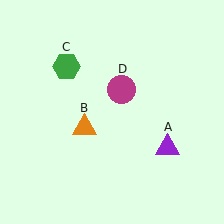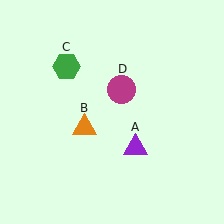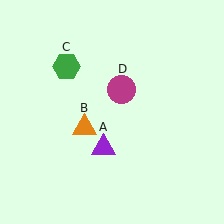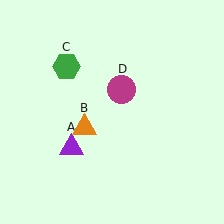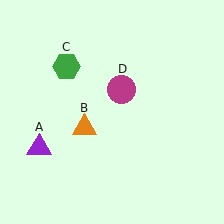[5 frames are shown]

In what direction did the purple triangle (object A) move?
The purple triangle (object A) moved left.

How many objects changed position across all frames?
1 object changed position: purple triangle (object A).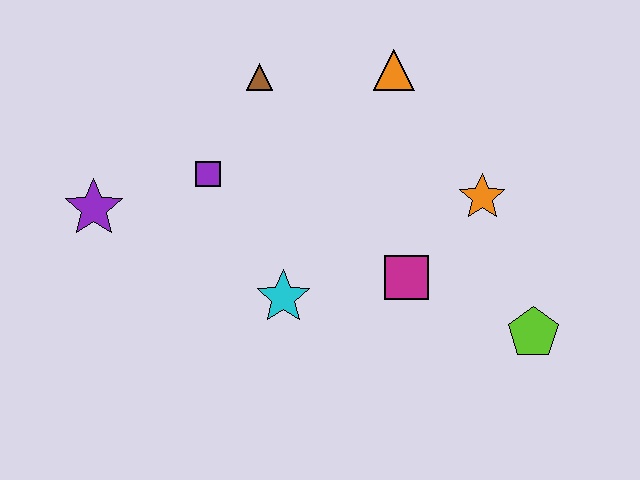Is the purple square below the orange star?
No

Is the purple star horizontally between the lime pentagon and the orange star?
No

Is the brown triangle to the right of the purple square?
Yes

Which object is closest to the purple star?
The purple square is closest to the purple star.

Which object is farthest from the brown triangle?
The lime pentagon is farthest from the brown triangle.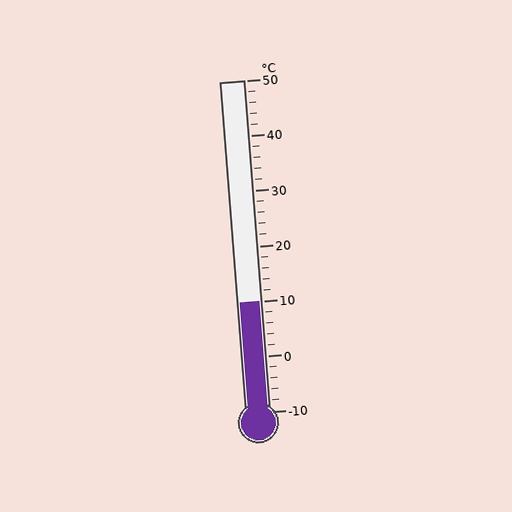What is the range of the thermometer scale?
The thermometer scale ranges from -10°C to 50°C.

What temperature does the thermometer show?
The thermometer shows approximately 10°C.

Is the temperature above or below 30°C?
The temperature is below 30°C.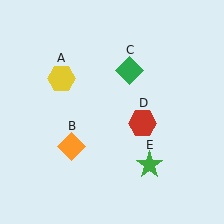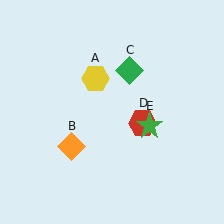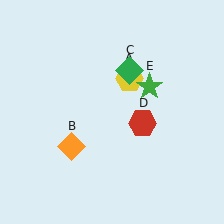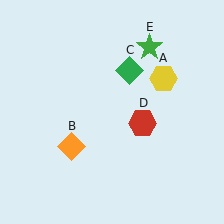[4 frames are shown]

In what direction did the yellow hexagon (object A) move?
The yellow hexagon (object A) moved right.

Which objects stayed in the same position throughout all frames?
Orange diamond (object B) and green diamond (object C) and red hexagon (object D) remained stationary.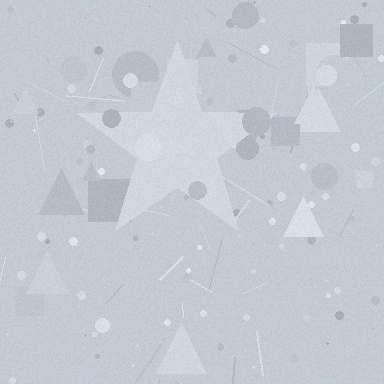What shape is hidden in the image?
A star is hidden in the image.